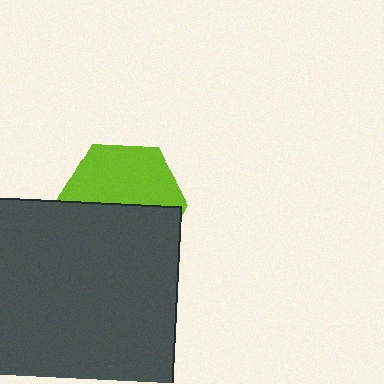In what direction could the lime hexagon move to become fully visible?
The lime hexagon could move up. That would shift it out from behind the dark gray square entirely.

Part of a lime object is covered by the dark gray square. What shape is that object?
It is a hexagon.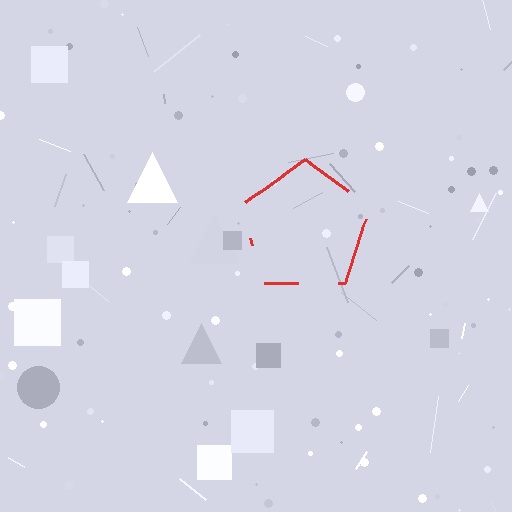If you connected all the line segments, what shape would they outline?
They would outline a pentagon.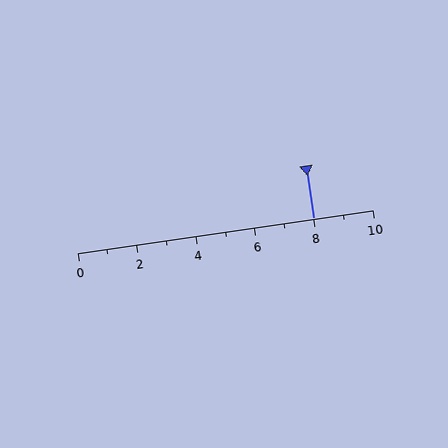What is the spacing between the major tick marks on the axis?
The major ticks are spaced 2 apart.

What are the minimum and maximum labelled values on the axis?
The axis runs from 0 to 10.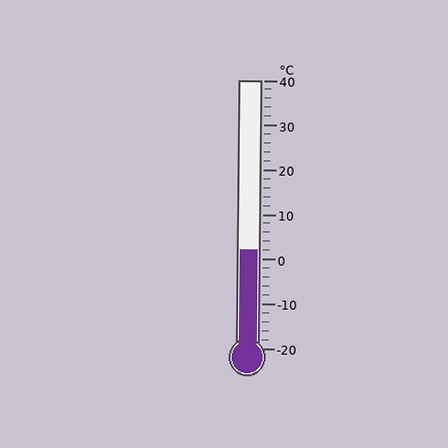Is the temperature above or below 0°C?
The temperature is above 0°C.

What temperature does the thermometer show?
The thermometer shows approximately 2°C.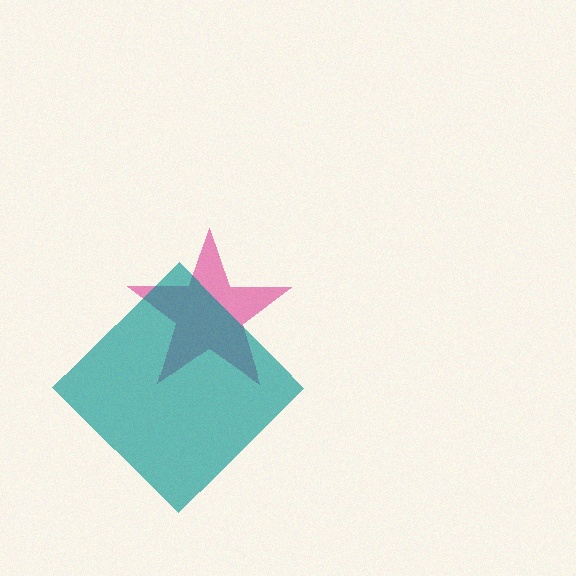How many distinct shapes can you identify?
There are 2 distinct shapes: a magenta star, a teal diamond.